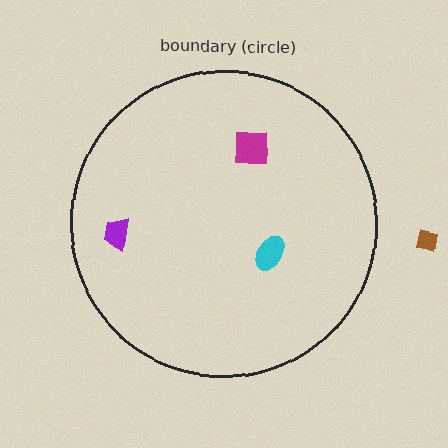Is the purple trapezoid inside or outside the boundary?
Inside.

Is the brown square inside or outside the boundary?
Outside.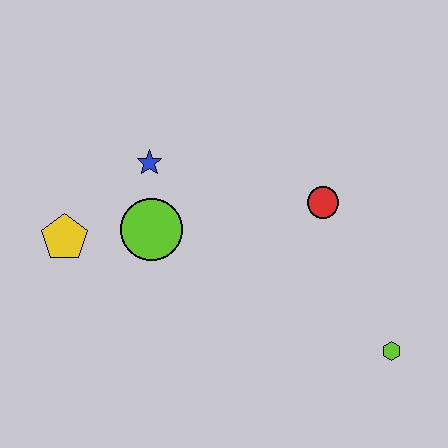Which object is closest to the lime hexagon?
The red circle is closest to the lime hexagon.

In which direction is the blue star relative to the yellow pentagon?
The blue star is to the right of the yellow pentagon.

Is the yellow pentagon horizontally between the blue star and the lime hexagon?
No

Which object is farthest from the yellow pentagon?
The lime hexagon is farthest from the yellow pentagon.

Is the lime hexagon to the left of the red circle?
No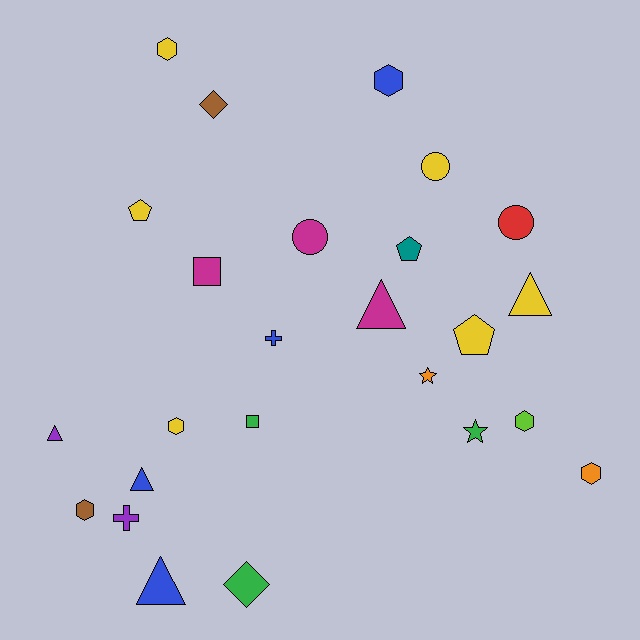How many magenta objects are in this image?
There are 3 magenta objects.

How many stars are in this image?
There are 2 stars.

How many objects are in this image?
There are 25 objects.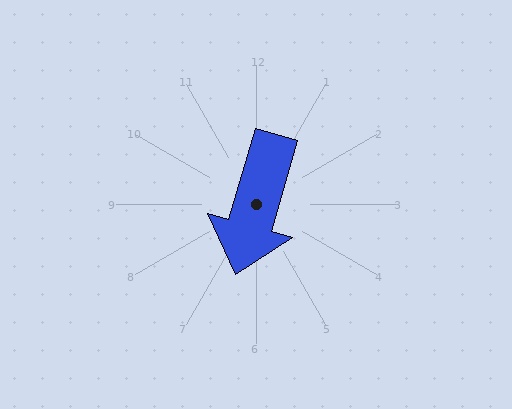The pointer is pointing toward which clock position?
Roughly 7 o'clock.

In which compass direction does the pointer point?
South.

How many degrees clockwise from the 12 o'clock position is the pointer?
Approximately 196 degrees.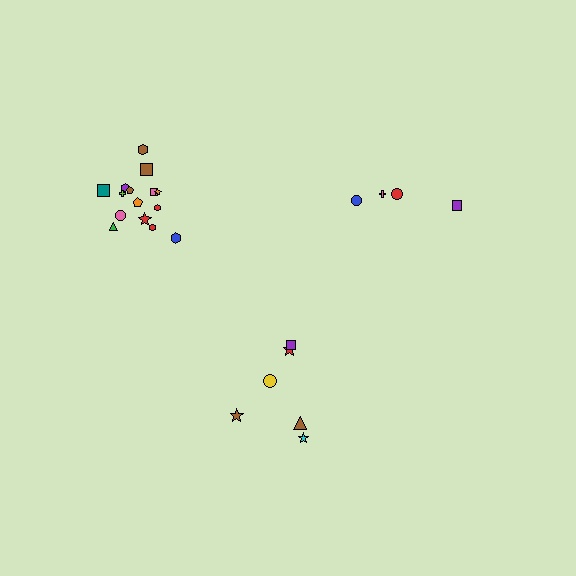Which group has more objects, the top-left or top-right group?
The top-left group.